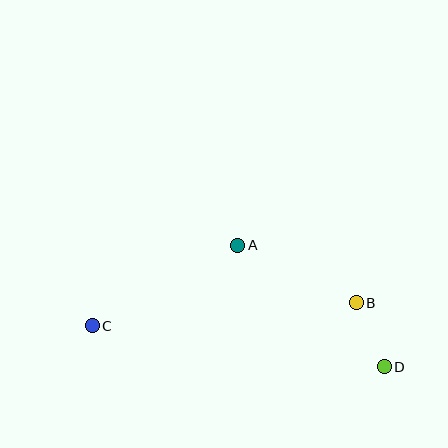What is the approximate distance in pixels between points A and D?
The distance between A and D is approximately 191 pixels.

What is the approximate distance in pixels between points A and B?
The distance between A and B is approximately 131 pixels.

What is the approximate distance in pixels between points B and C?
The distance between B and C is approximately 265 pixels.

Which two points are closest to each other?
Points B and D are closest to each other.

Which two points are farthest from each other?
Points C and D are farthest from each other.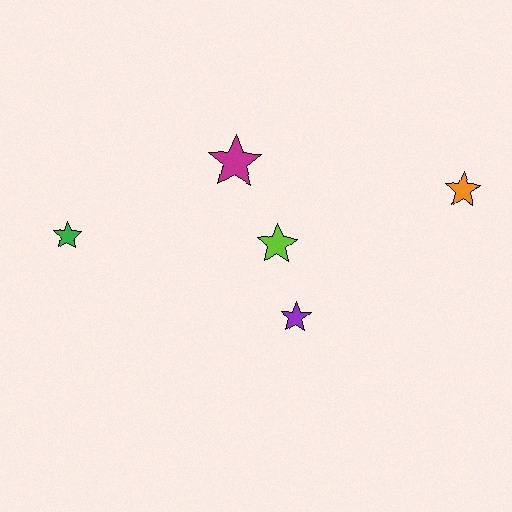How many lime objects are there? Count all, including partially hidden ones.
There is 1 lime object.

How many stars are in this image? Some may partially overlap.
There are 5 stars.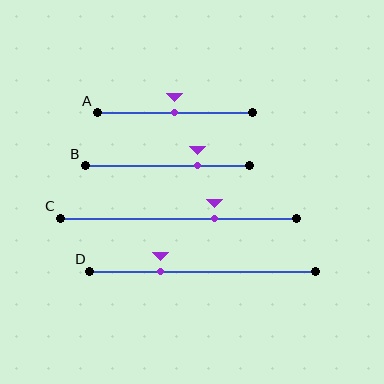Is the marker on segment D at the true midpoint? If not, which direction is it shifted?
No, the marker on segment D is shifted to the left by about 19% of the segment length.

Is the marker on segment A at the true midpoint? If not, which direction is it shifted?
Yes, the marker on segment A is at the true midpoint.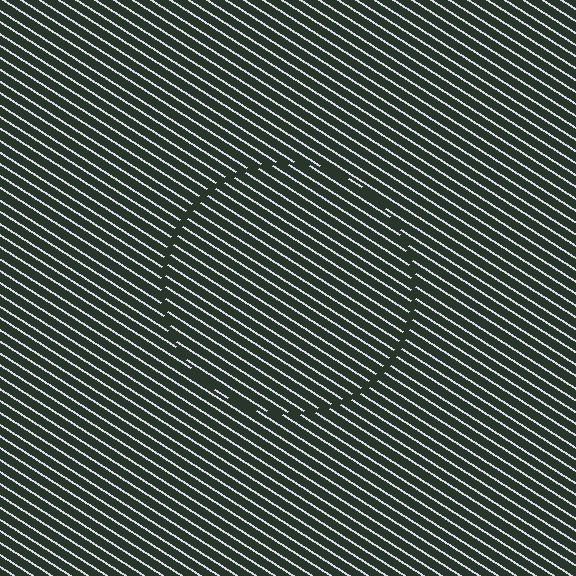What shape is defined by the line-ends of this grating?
An illusory circle. The interior of the shape contains the same grating, shifted by half a period — the contour is defined by the phase discontinuity where line-ends from the inner and outer gratings abut.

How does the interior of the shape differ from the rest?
The interior of the shape contains the same grating, shifted by half a period — the contour is defined by the phase discontinuity where line-ends from the inner and outer gratings abut.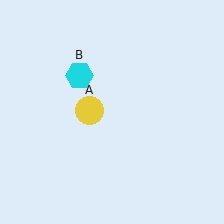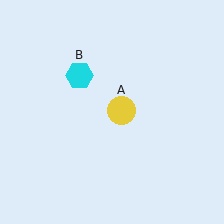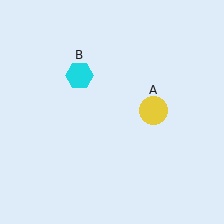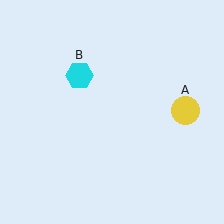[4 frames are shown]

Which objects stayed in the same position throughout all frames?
Cyan hexagon (object B) remained stationary.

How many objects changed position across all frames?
1 object changed position: yellow circle (object A).